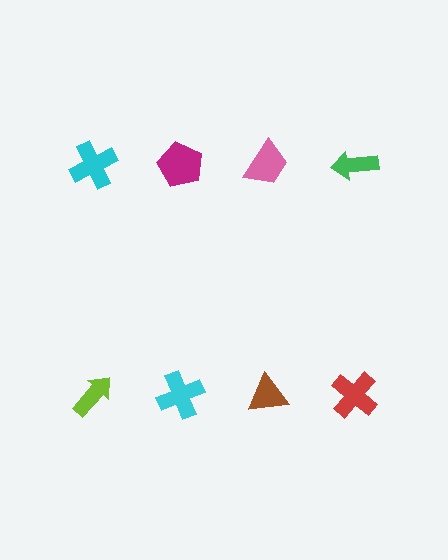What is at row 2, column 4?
A red cross.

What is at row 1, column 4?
A green arrow.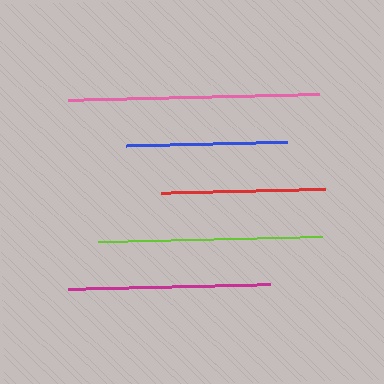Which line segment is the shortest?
The blue line is the shortest at approximately 161 pixels.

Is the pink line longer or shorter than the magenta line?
The pink line is longer than the magenta line.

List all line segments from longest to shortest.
From longest to shortest: pink, lime, magenta, red, blue.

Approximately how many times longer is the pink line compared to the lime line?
The pink line is approximately 1.1 times the length of the lime line.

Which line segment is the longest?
The pink line is the longest at approximately 251 pixels.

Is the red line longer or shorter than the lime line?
The lime line is longer than the red line.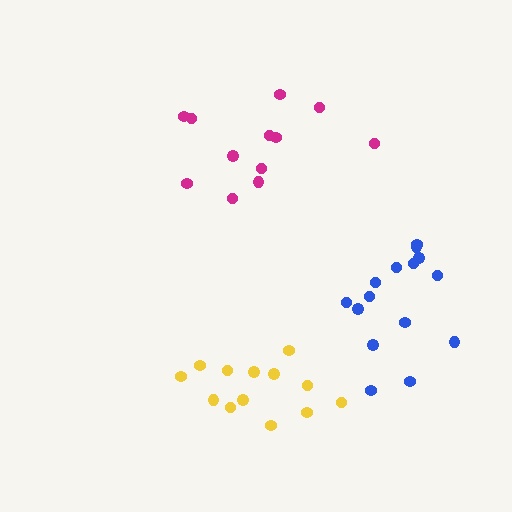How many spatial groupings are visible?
There are 3 spatial groupings.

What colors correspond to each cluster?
The clusters are colored: yellow, blue, magenta.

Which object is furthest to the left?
The magenta cluster is leftmost.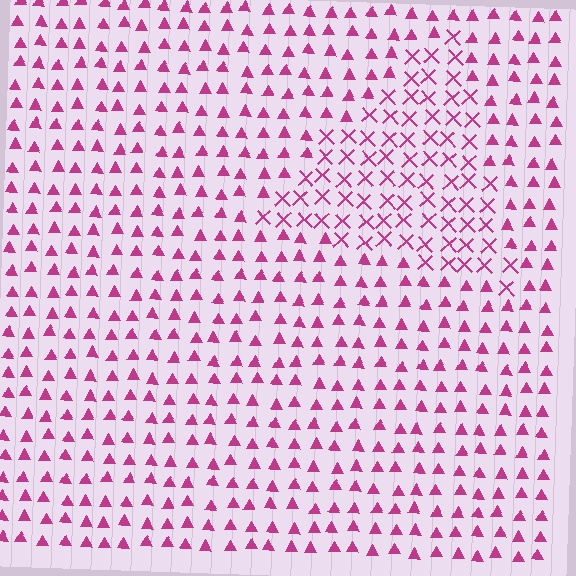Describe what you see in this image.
The image is filled with small magenta elements arranged in a uniform grid. A triangle-shaped region contains X marks, while the surrounding area contains triangles. The boundary is defined purely by the change in element shape.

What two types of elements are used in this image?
The image uses X marks inside the triangle region and triangles outside it.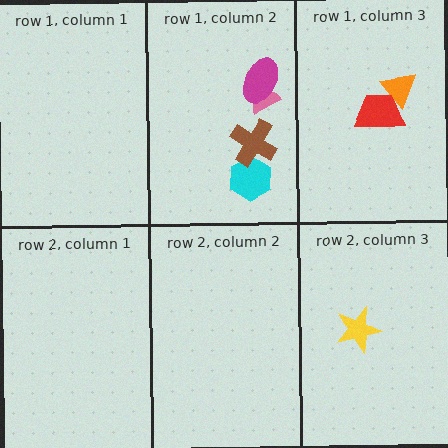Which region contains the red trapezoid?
The row 1, column 3 region.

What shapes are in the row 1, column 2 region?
The pink semicircle, the magenta ellipse, the cyan hexagon, the brown cross.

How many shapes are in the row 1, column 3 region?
2.